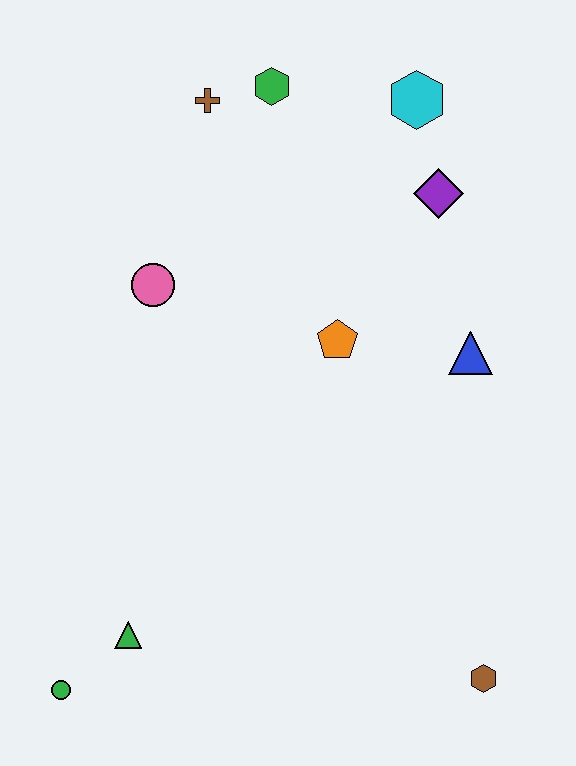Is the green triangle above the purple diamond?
No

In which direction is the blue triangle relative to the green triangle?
The blue triangle is to the right of the green triangle.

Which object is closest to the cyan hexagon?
The purple diamond is closest to the cyan hexagon.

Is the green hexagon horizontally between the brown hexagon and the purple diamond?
No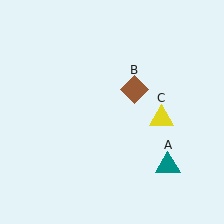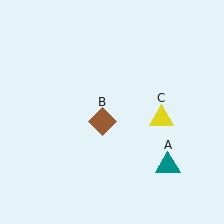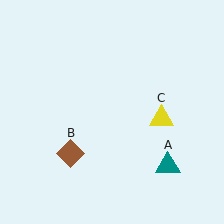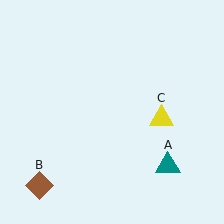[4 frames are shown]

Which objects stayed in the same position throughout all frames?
Teal triangle (object A) and yellow triangle (object C) remained stationary.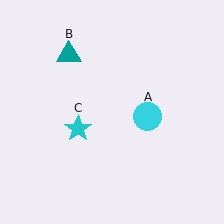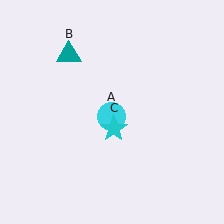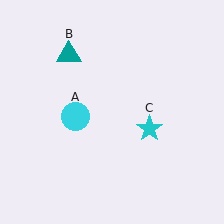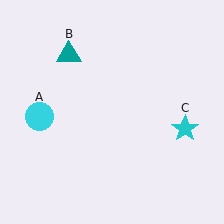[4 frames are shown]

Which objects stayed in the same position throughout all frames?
Teal triangle (object B) remained stationary.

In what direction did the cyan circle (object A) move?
The cyan circle (object A) moved left.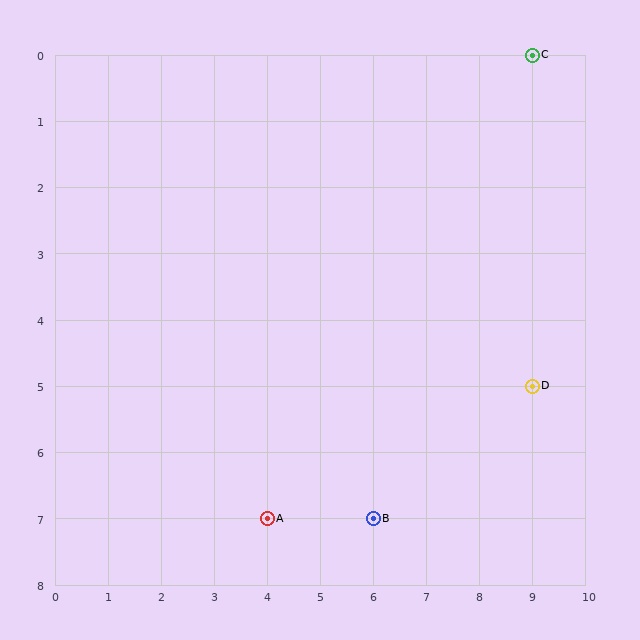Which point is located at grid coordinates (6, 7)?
Point B is at (6, 7).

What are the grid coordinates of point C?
Point C is at grid coordinates (9, 0).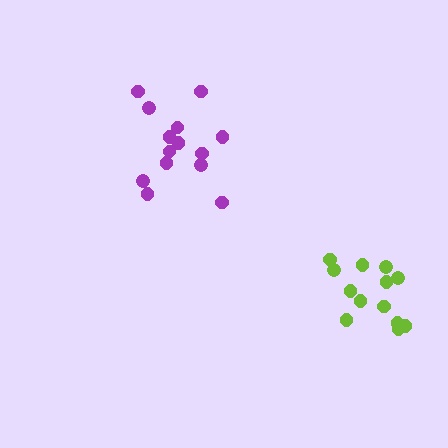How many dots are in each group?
Group 1: 13 dots, Group 2: 14 dots (27 total).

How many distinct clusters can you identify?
There are 2 distinct clusters.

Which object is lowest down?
The lime cluster is bottommost.